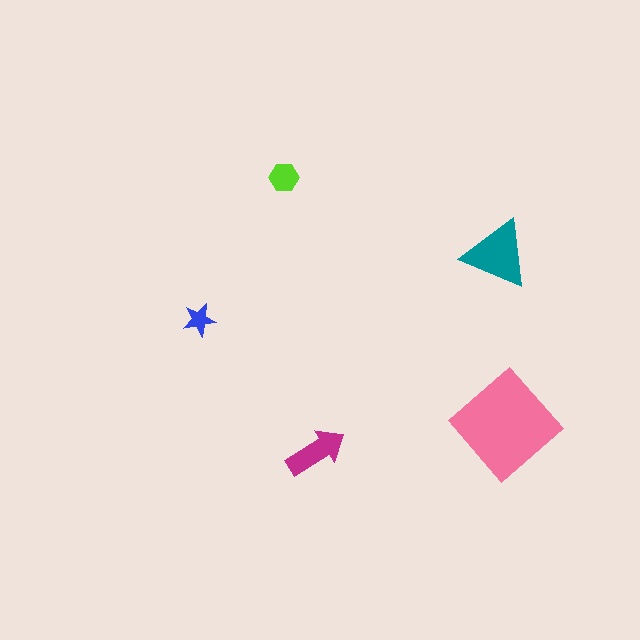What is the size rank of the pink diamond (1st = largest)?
1st.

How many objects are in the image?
There are 5 objects in the image.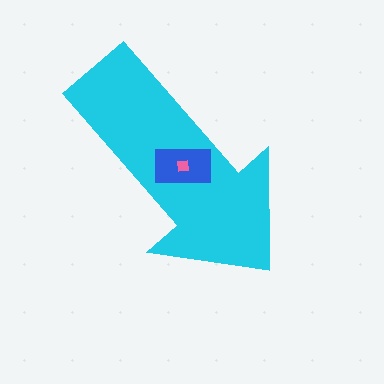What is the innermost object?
The pink square.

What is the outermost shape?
The cyan arrow.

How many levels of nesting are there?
3.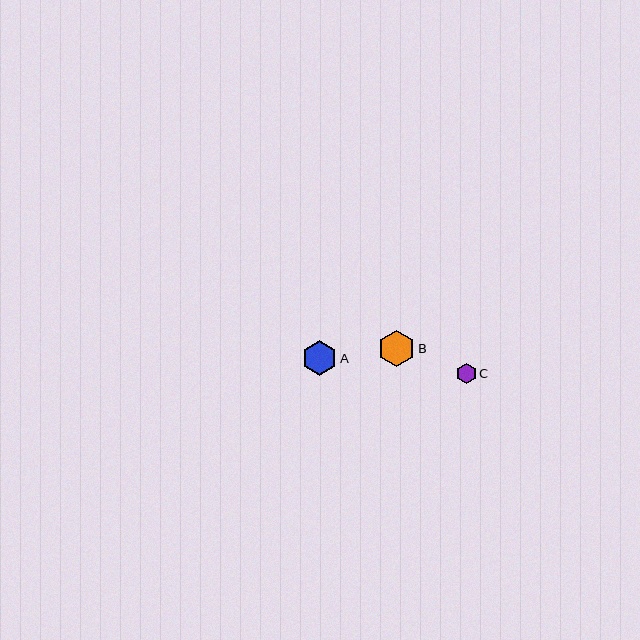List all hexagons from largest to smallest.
From largest to smallest: B, A, C.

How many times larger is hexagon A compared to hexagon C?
Hexagon A is approximately 1.7 times the size of hexagon C.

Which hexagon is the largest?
Hexagon B is the largest with a size of approximately 36 pixels.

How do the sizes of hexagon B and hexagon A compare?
Hexagon B and hexagon A are approximately the same size.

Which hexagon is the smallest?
Hexagon C is the smallest with a size of approximately 21 pixels.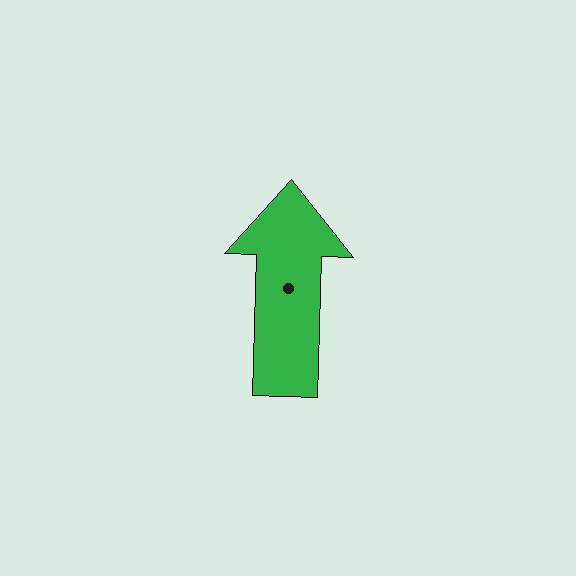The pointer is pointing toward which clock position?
Roughly 12 o'clock.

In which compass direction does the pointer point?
North.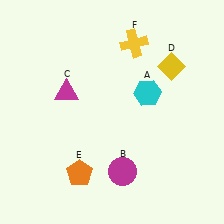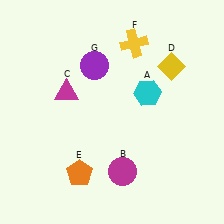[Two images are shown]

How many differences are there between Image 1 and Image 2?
There is 1 difference between the two images.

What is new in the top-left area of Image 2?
A purple circle (G) was added in the top-left area of Image 2.